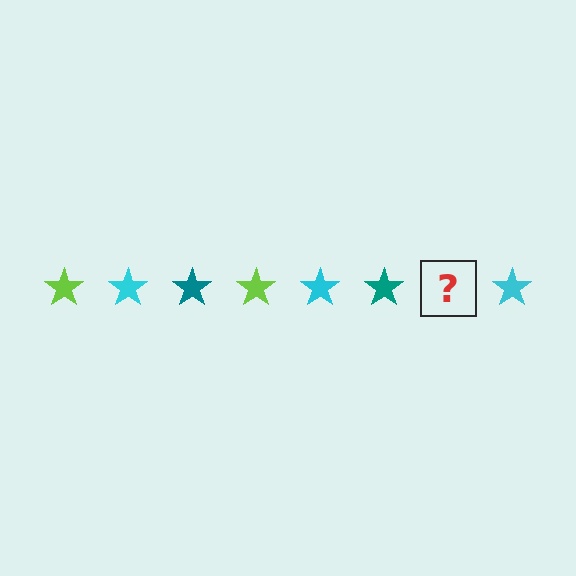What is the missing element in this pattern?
The missing element is a lime star.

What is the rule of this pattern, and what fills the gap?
The rule is that the pattern cycles through lime, cyan, teal stars. The gap should be filled with a lime star.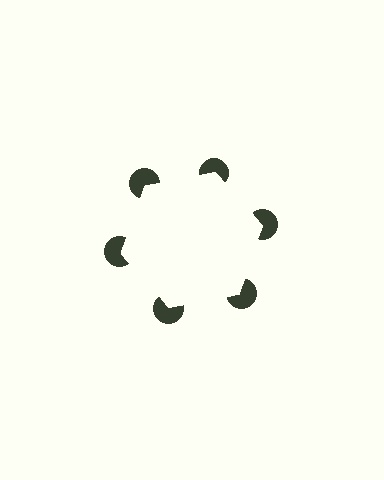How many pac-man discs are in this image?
There are 6 — one at each vertex of the illusory hexagon.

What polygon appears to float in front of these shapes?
An illusory hexagon — its edges are inferred from the aligned wedge cuts in the pac-man discs, not physically drawn.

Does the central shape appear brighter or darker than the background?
It typically appears slightly brighter than the background, even though no actual brightness change is drawn.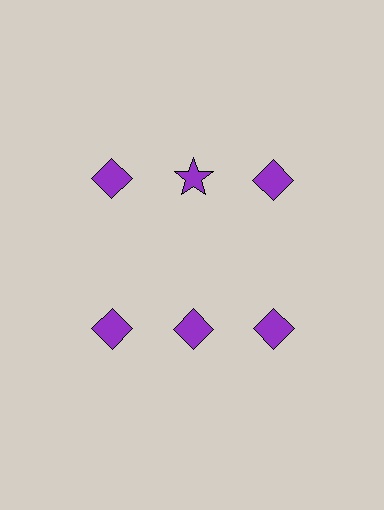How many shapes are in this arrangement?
There are 6 shapes arranged in a grid pattern.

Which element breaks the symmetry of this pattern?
The purple star in the top row, second from left column breaks the symmetry. All other shapes are purple diamonds.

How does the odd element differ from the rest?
It has a different shape: star instead of diamond.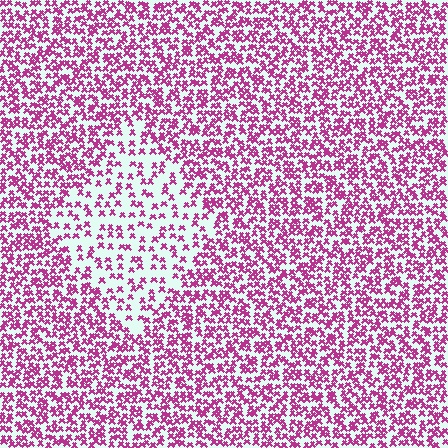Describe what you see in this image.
The image contains small magenta elements arranged at two different densities. A diamond-shaped region is visible where the elements are less densely packed than the surrounding area.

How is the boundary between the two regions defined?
The boundary is defined by a change in element density (approximately 2.1x ratio). All elements are the same color, size, and shape.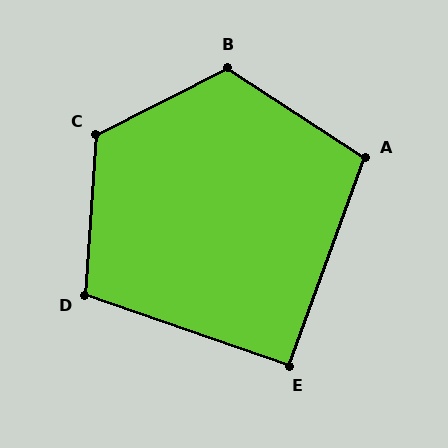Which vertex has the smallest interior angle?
E, at approximately 91 degrees.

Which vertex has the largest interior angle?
C, at approximately 121 degrees.